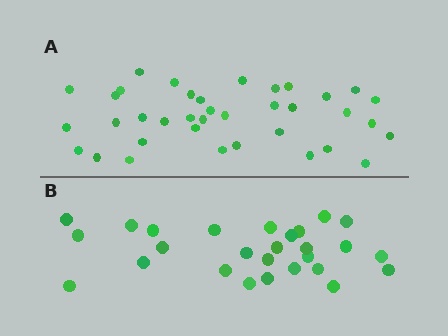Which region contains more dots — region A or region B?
Region A (the top region) has more dots.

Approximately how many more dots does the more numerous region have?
Region A has roughly 10 or so more dots than region B.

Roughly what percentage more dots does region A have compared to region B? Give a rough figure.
About 35% more.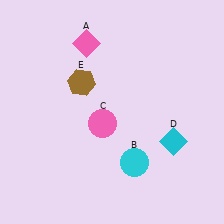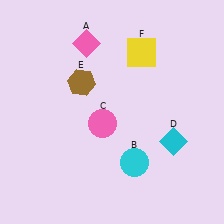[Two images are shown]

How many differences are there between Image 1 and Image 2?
There is 1 difference between the two images.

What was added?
A yellow square (F) was added in Image 2.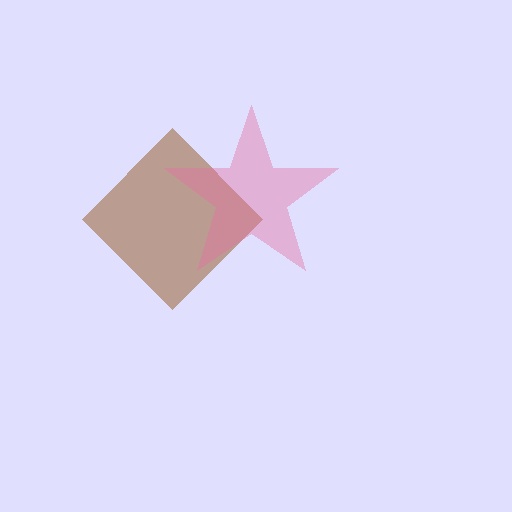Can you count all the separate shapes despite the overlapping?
Yes, there are 2 separate shapes.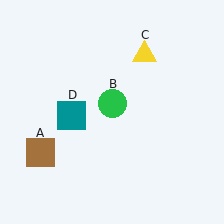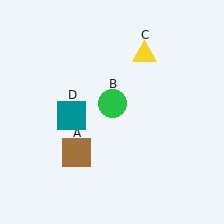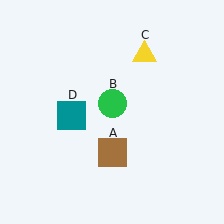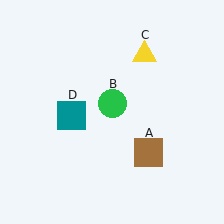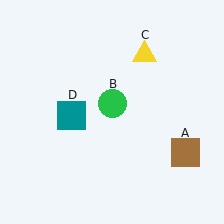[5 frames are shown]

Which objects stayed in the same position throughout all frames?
Green circle (object B) and yellow triangle (object C) and teal square (object D) remained stationary.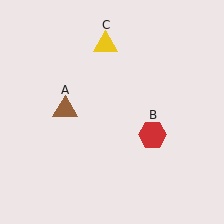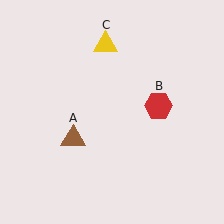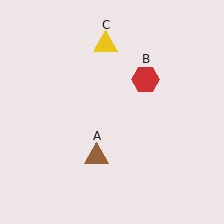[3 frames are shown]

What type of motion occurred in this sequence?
The brown triangle (object A), red hexagon (object B) rotated counterclockwise around the center of the scene.